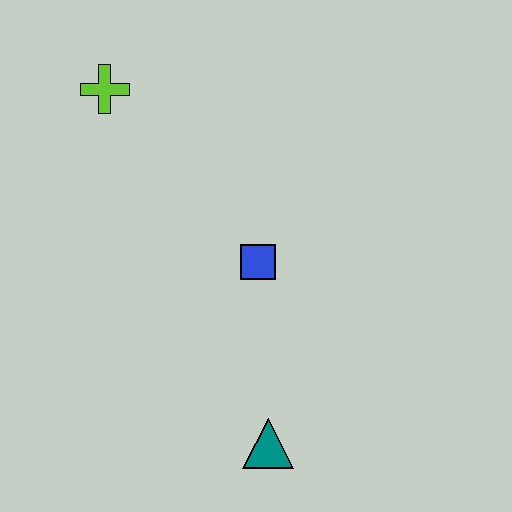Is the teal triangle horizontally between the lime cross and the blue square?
No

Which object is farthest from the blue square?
The lime cross is farthest from the blue square.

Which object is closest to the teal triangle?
The blue square is closest to the teal triangle.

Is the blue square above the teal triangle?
Yes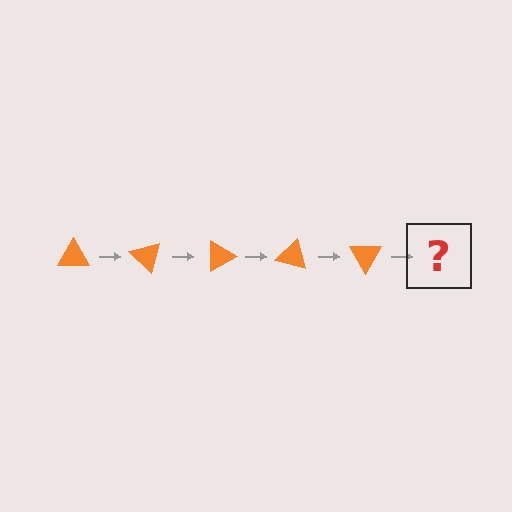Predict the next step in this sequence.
The next step is an orange triangle rotated 225 degrees.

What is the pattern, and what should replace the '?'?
The pattern is that the triangle rotates 45 degrees each step. The '?' should be an orange triangle rotated 225 degrees.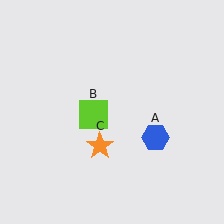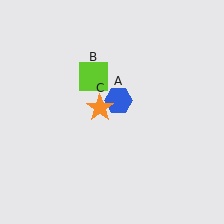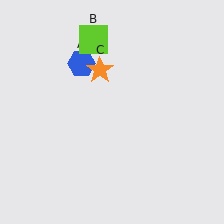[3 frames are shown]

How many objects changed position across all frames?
3 objects changed position: blue hexagon (object A), lime square (object B), orange star (object C).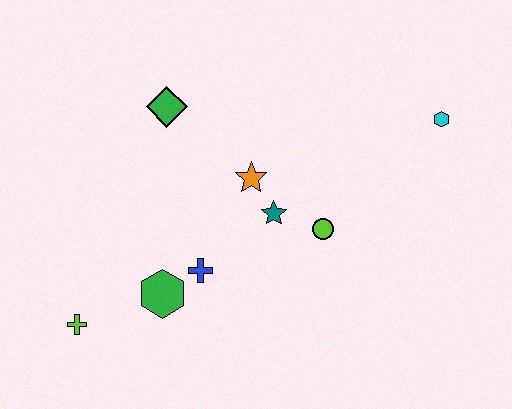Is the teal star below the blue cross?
No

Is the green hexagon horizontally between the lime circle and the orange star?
No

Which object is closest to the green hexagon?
The blue cross is closest to the green hexagon.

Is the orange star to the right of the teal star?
No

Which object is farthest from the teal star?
The lime cross is farthest from the teal star.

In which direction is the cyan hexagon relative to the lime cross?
The cyan hexagon is to the right of the lime cross.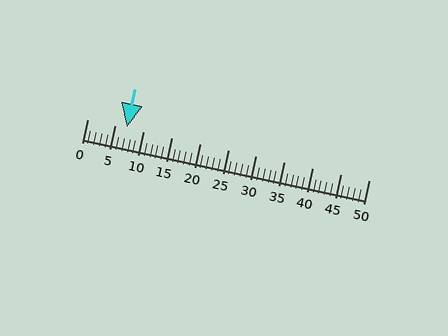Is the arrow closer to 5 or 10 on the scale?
The arrow is closer to 5.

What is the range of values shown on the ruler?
The ruler shows values from 0 to 50.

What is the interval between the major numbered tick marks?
The major tick marks are spaced 5 units apart.